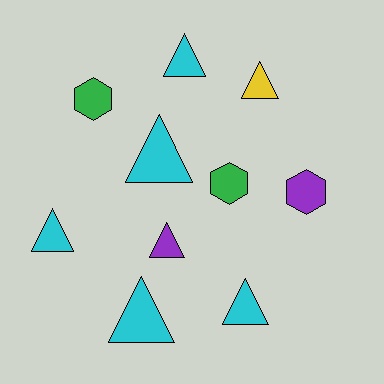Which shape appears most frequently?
Triangle, with 7 objects.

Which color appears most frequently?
Cyan, with 5 objects.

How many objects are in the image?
There are 10 objects.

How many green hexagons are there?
There are 2 green hexagons.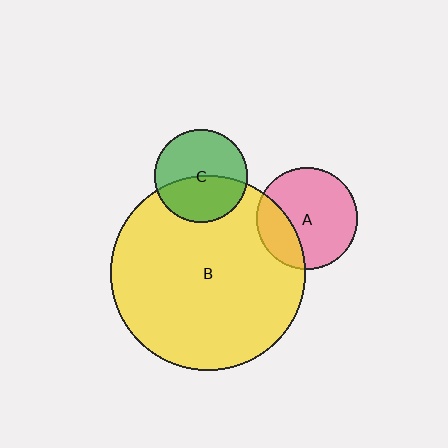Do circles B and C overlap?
Yes.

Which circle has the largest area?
Circle B (yellow).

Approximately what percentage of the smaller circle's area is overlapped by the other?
Approximately 45%.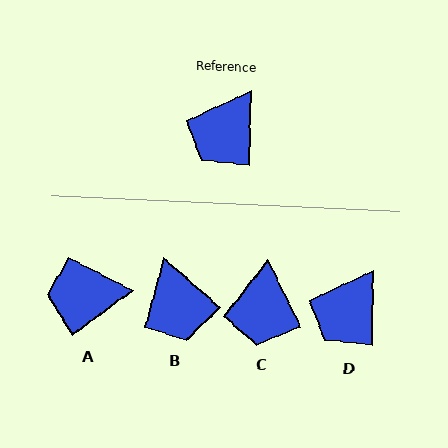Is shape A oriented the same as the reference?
No, it is off by about 52 degrees.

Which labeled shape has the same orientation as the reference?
D.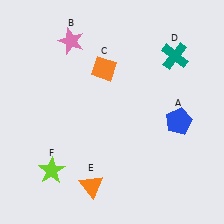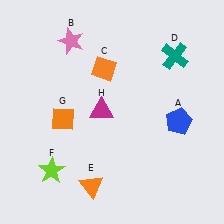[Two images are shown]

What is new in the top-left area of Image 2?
A magenta triangle (H) was added in the top-left area of Image 2.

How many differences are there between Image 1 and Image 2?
There are 2 differences between the two images.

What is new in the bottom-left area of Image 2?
An orange diamond (G) was added in the bottom-left area of Image 2.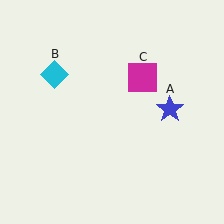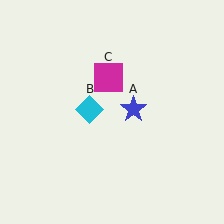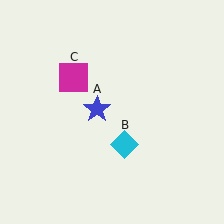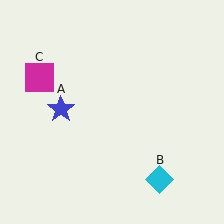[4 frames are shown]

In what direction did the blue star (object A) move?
The blue star (object A) moved left.